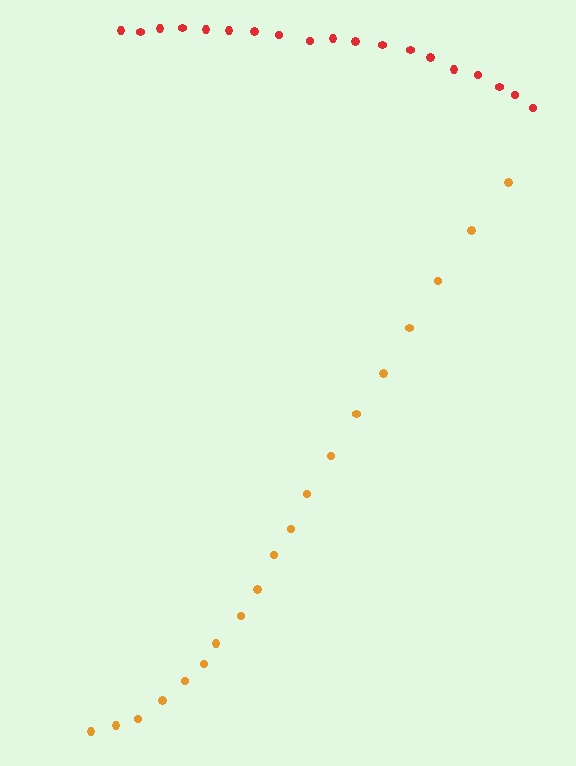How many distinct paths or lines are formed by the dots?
There are 2 distinct paths.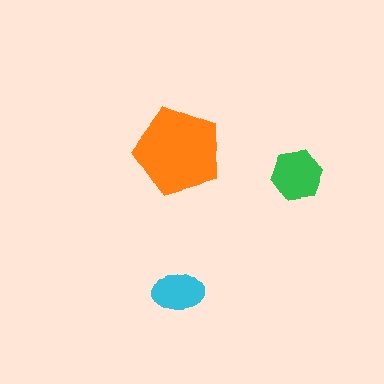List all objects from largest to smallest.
The orange pentagon, the green hexagon, the cyan ellipse.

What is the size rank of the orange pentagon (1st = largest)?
1st.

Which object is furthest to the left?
The cyan ellipse is leftmost.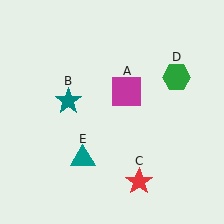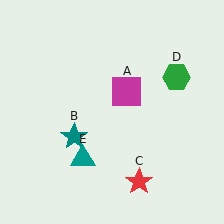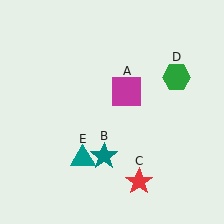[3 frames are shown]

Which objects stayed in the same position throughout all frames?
Magenta square (object A) and red star (object C) and green hexagon (object D) and teal triangle (object E) remained stationary.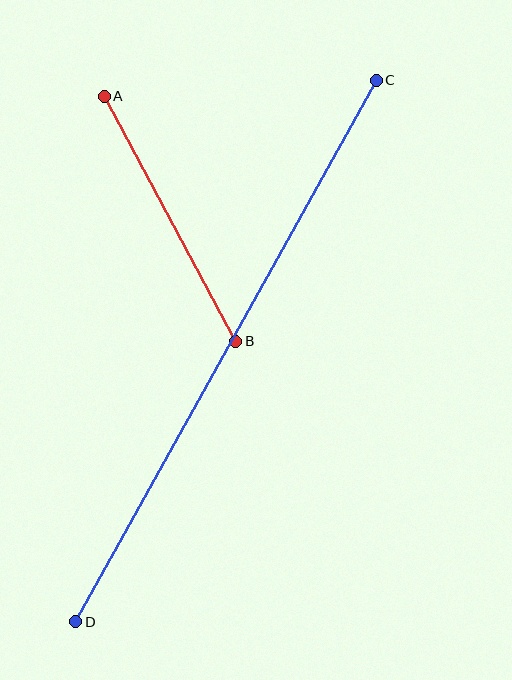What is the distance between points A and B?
The distance is approximately 278 pixels.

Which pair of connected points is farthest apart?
Points C and D are farthest apart.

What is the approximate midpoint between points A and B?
The midpoint is at approximately (170, 219) pixels.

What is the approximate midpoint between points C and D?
The midpoint is at approximately (226, 351) pixels.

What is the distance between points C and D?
The distance is approximately 619 pixels.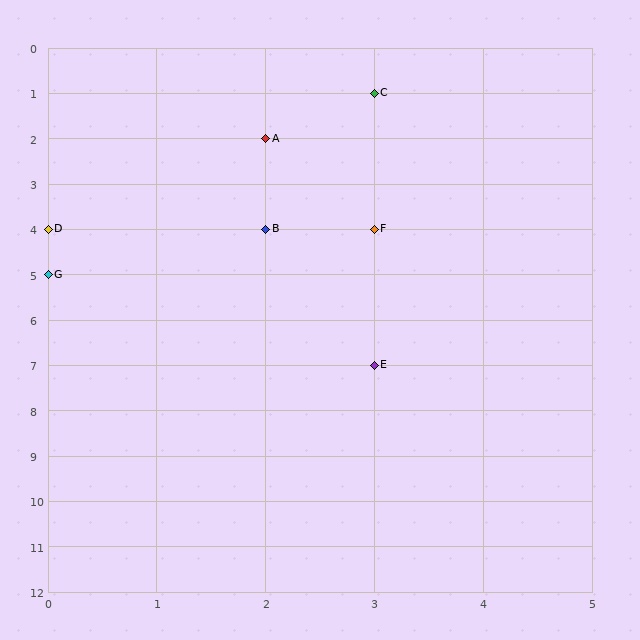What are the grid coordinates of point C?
Point C is at grid coordinates (3, 1).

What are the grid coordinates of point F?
Point F is at grid coordinates (3, 4).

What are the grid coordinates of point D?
Point D is at grid coordinates (0, 4).